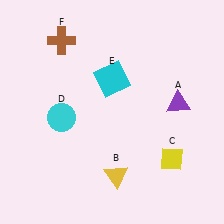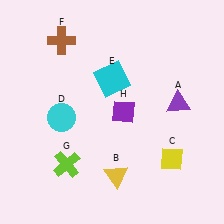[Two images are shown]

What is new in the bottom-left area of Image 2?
A lime cross (G) was added in the bottom-left area of Image 2.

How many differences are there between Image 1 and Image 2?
There are 2 differences between the two images.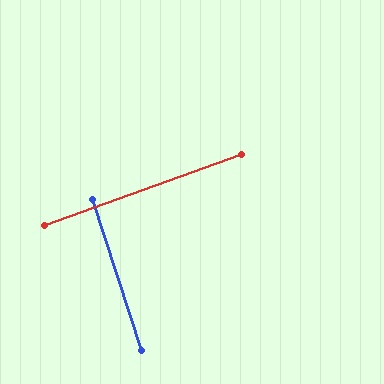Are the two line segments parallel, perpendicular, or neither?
Perpendicular — they meet at approximately 88°.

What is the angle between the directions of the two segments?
Approximately 88 degrees.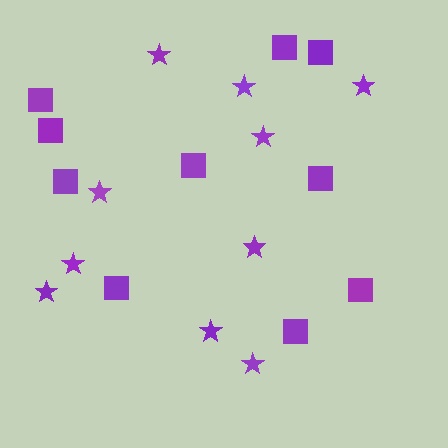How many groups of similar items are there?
There are 2 groups: one group of stars (10) and one group of squares (10).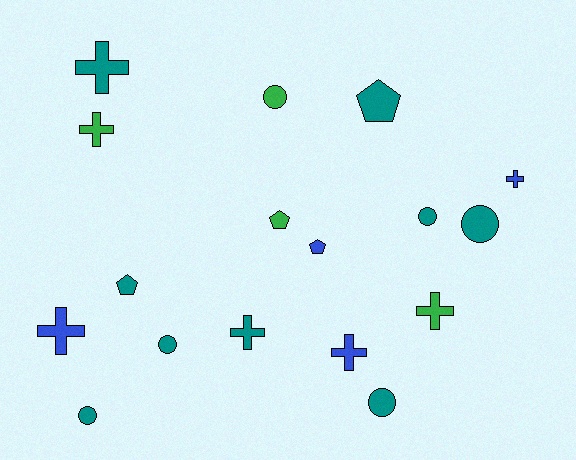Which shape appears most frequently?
Cross, with 7 objects.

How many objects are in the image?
There are 17 objects.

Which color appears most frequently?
Teal, with 9 objects.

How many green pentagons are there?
There is 1 green pentagon.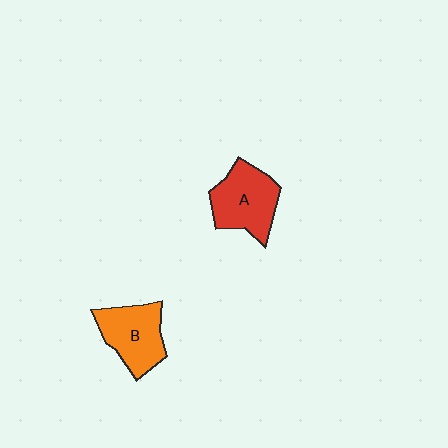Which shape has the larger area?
Shape A (red).